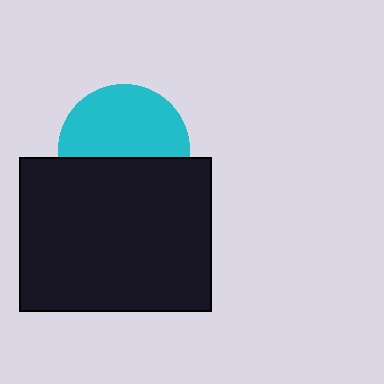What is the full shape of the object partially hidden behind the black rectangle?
The partially hidden object is a cyan circle.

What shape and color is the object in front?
The object in front is a black rectangle.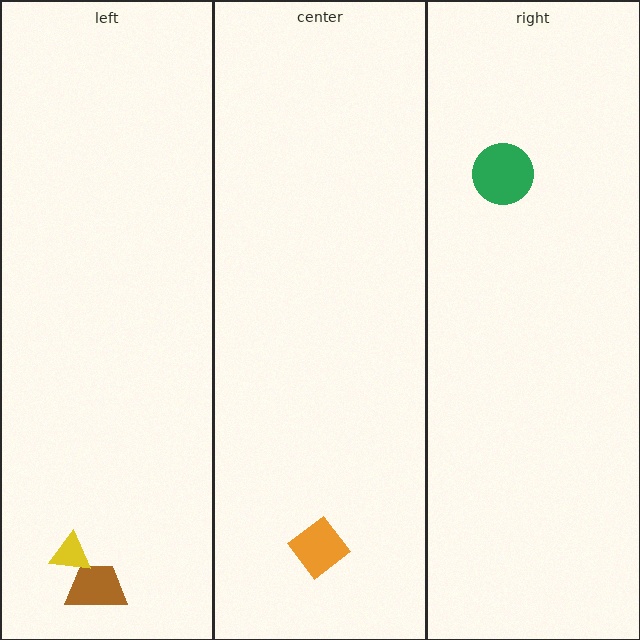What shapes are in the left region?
The brown trapezoid, the yellow triangle.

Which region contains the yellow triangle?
The left region.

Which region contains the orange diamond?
The center region.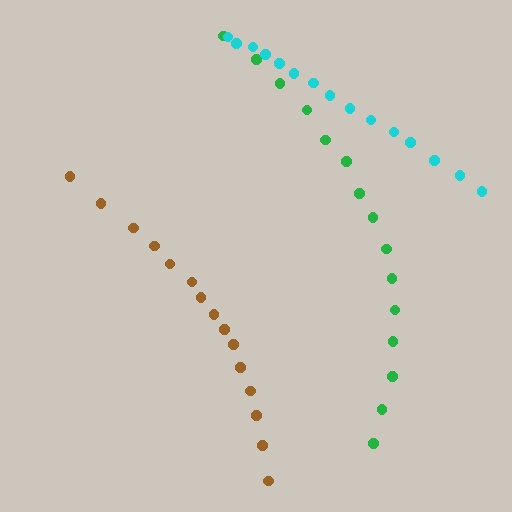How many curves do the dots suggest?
There are 3 distinct paths.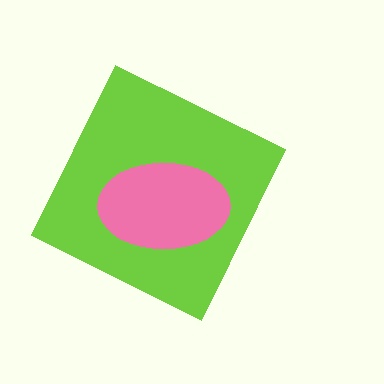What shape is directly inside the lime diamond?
The pink ellipse.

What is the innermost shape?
The pink ellipse.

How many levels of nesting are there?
2.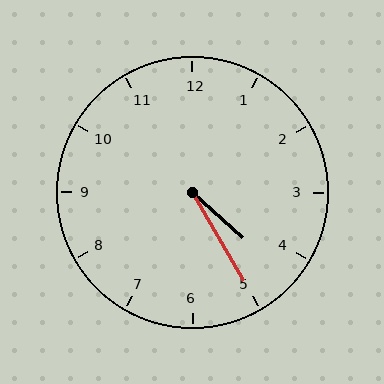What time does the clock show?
4:25.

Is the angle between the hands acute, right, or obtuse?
It is acute.